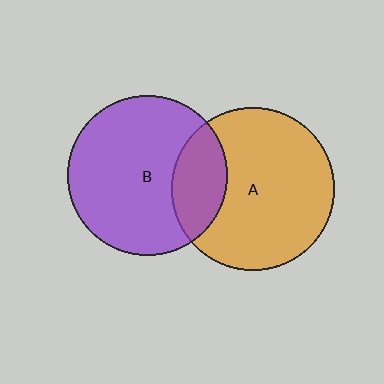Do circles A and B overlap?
Yes.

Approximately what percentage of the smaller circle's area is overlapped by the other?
Approximately 25%.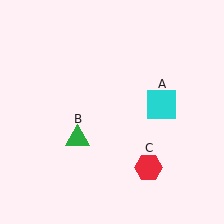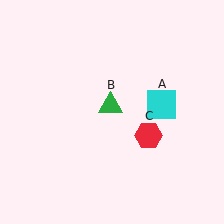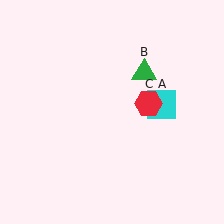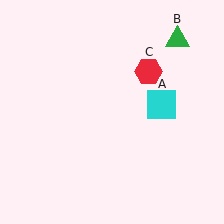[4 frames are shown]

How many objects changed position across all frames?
2 objects changed position: green triangle (object B), red hexagon (object C).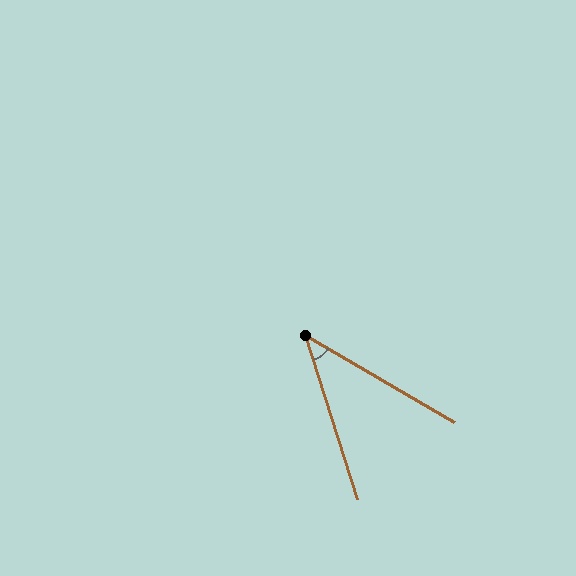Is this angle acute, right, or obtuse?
It is acute.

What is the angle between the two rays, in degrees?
Approximately 42 degrees.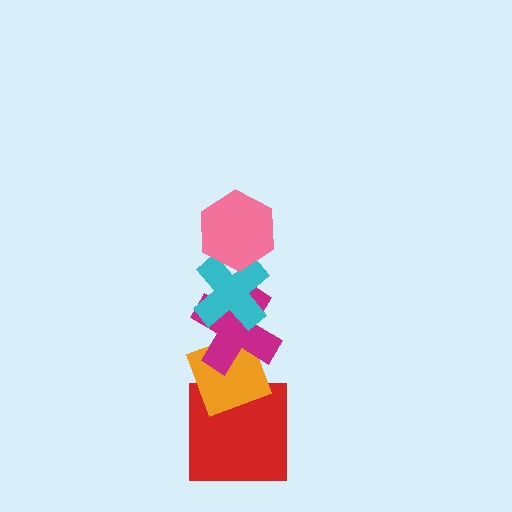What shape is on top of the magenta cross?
The cyan cross is on top of the magenta cross.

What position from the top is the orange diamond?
The orange diamond is 4th from the top.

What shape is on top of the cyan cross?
The pink hexagon is on top of the cyan cross.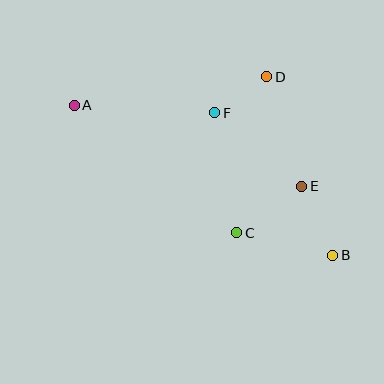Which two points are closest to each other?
Points D and F are closest to each other.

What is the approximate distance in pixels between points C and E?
The distance between C and E is approximately 80 pixels.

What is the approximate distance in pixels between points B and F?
The distance between B and F is approximately 185 pixels.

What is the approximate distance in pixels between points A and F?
The distance between A and F is approximately 141 pixels.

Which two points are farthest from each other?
Points A and B are farthest from each other.